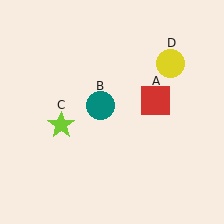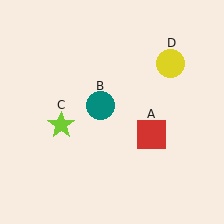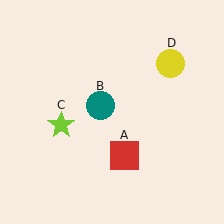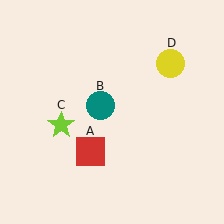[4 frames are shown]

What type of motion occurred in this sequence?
The red square (object A) rotated clockwise around the center of the scene.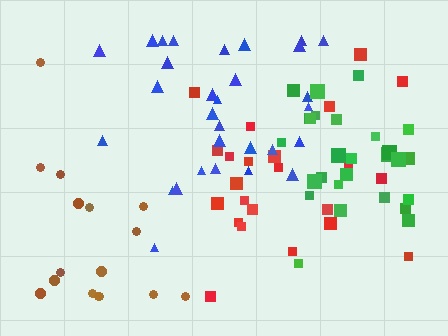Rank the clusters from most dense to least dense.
green, blue, brown, red.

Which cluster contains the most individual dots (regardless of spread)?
Blue (30).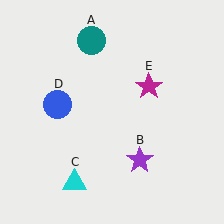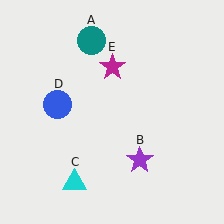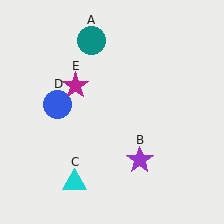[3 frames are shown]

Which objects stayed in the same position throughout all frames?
Teal circle (object A) and purple star (object B) and cyan triangle (object C) and blue circle (object D) remained stationary.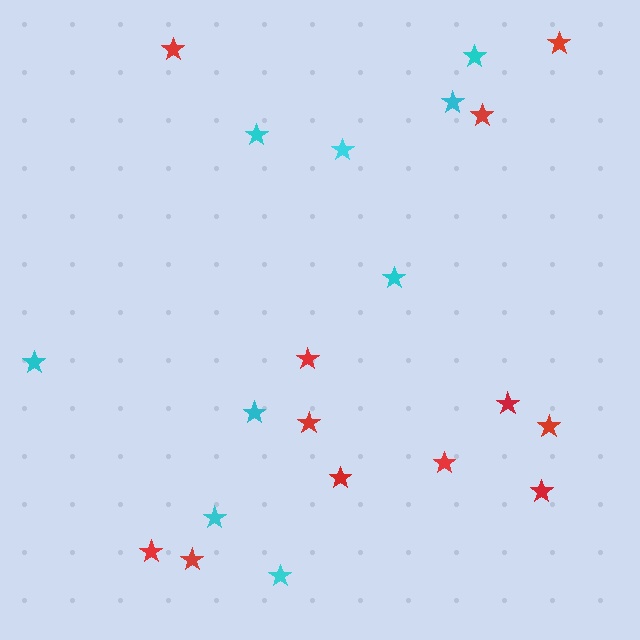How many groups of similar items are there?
There are 2 groups: one group of red stars (12) and one group of cyan stars (9).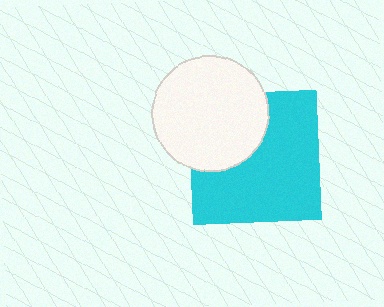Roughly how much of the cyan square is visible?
Most of it is visible (roughly 67%).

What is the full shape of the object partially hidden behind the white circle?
The partially hidden object is a cyan square.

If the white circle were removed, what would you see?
You would see the complete cyan square.